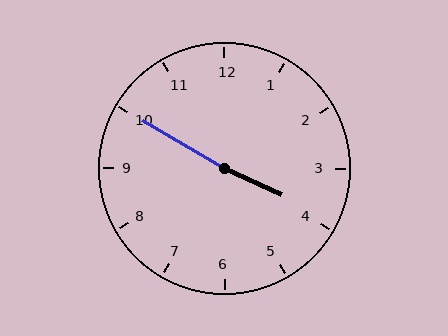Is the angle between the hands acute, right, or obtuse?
It is obtuse.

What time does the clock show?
3:50.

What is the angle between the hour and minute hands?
Approximately 175 degrees.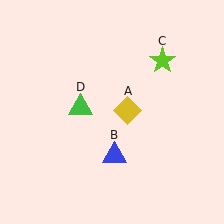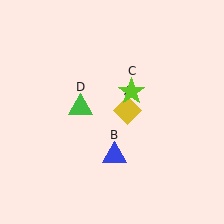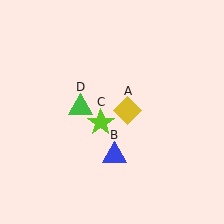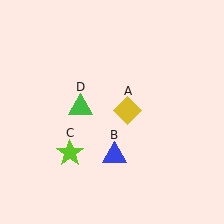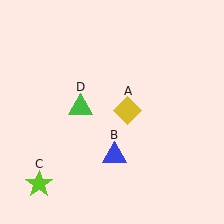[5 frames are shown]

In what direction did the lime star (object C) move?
The lime star (object C) moved down and to the left.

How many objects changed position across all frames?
1 object changed position: lime star (object C).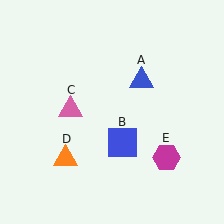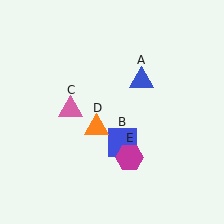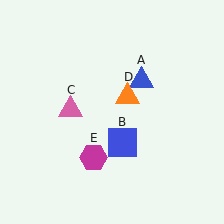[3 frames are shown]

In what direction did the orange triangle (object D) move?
The orange triangle (object D) moved up and to the right.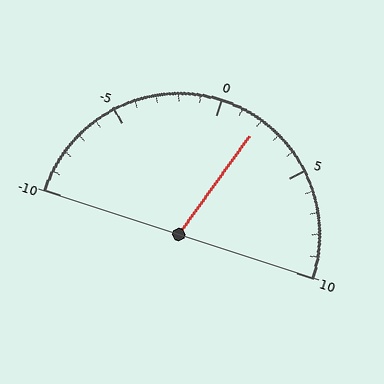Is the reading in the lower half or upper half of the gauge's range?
The reading is in the upper half of the range (-10 to 10).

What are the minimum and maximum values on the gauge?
The gauge ranges from -10 to 10.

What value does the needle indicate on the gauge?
The needle indicates approximately 2.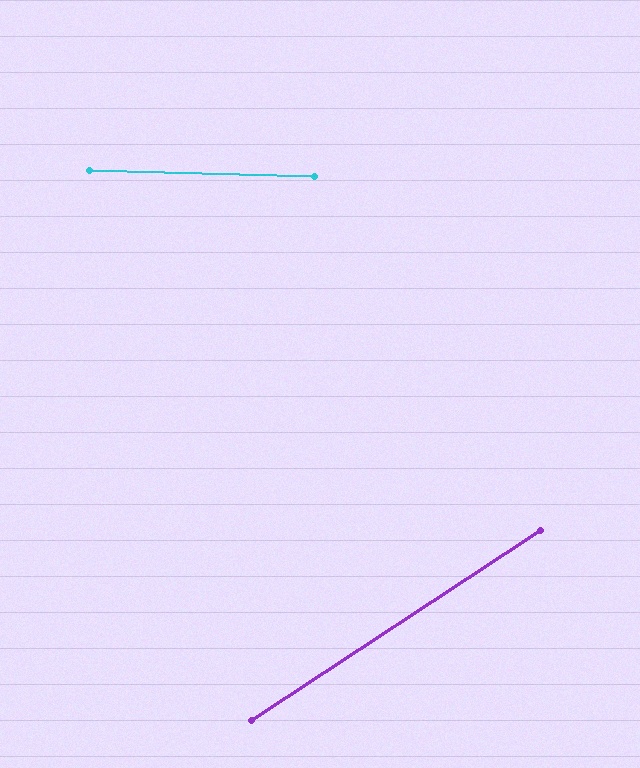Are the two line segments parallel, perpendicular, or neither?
Neither parallel nor perpendicular — they differ by about 35°.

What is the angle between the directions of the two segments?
Approximately 35 degrees.